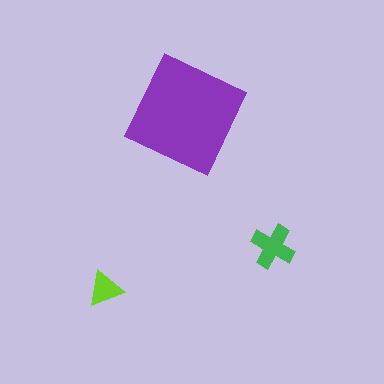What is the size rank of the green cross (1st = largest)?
2nd.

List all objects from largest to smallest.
The purple square, the green cross, the lime triangle.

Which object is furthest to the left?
The lime triangle is leftmost.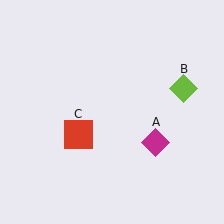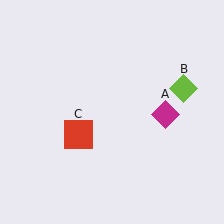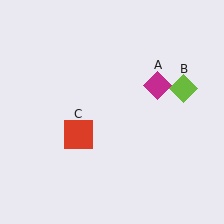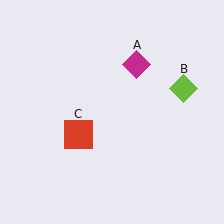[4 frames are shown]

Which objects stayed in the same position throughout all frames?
Lime diamond (object B) and red square (object C) remained stationary.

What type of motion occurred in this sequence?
The magenta diamond (object A) rotated counterclockwise around the center of the scene.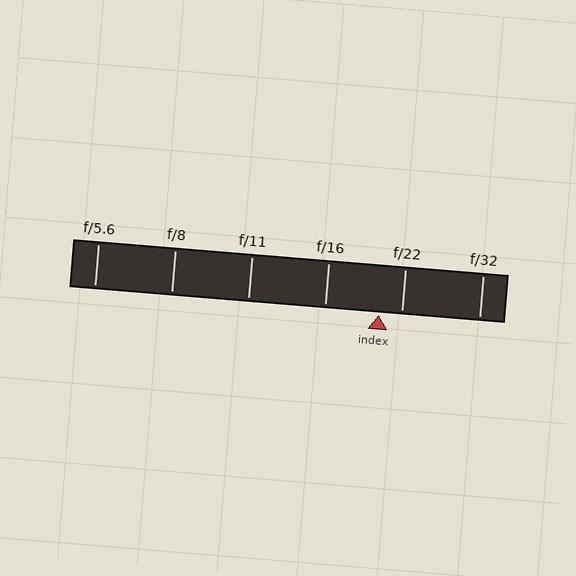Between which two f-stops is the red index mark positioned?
The index mark is between f/16 and f/22.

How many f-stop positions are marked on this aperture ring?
There are 6 f-stop positions marked.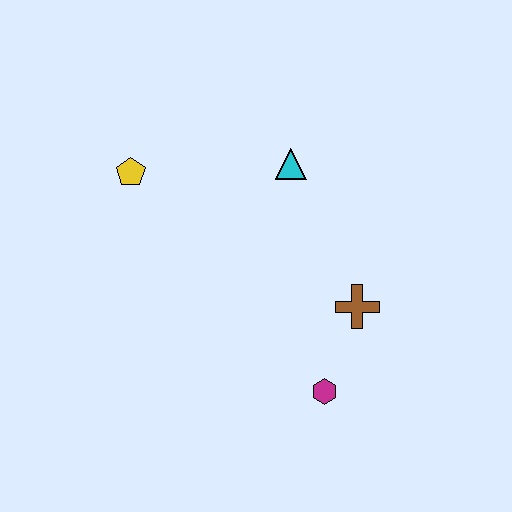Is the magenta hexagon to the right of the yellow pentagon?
Yes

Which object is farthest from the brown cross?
The yellow pentagon is farthest from the brown cross.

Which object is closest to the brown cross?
The magenta hexagon is closest to the brown cross.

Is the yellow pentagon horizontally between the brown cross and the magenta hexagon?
No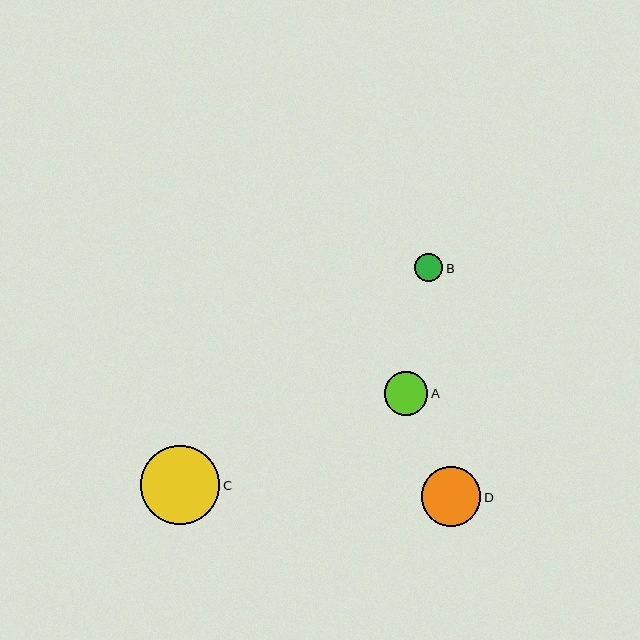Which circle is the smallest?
Circle B is the smallest with a size of approximately 28 pixels.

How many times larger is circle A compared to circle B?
Circle A is approximately 1.6 times the size of circle B.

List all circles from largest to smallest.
From largest to smallest: C, D, A, B.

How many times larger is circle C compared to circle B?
Circle C is approximately 2.8 times the size of circle B.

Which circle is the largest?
Circle C is the largest with a size of approximately 80 pixels.